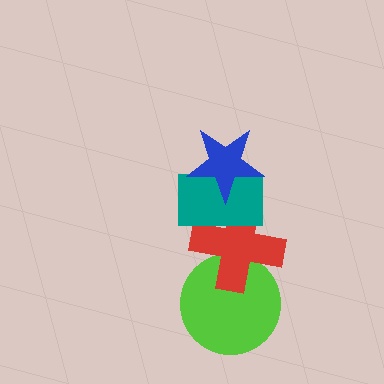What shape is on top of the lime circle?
The red cross is on top of the lime circle.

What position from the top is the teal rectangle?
The teal rectangle is 2nd from the top.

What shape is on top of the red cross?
The teal rectangle is on top of the red cross.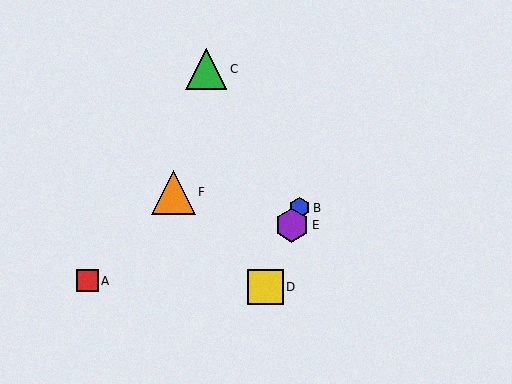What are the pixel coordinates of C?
Object C is at (206, 69).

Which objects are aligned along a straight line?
Objects B, D, E are aligned along a straight line.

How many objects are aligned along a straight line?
3 objects (B, D, E) are aligned along a straight line.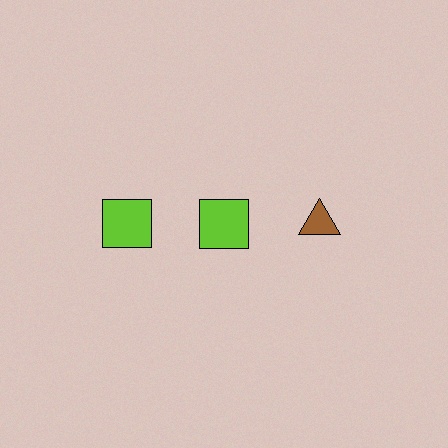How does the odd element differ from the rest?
It differs in both color (brown instead of lime) and shape (triangle instead of square).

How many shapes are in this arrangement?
There are 3 shapes arranged in a grid pattern.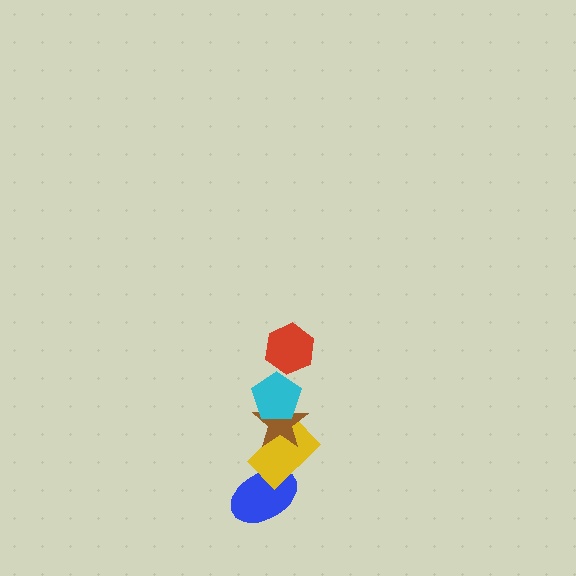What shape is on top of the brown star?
The cyan pentagon is on top of the brown star.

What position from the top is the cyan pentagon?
The cyan pentagon is 2nd from the top.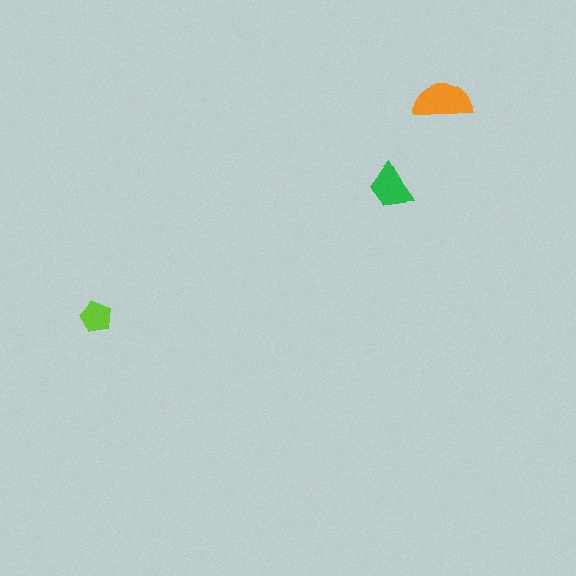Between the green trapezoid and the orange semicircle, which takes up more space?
The orange semicircle.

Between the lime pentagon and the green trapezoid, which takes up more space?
The green trapezoid.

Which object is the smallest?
The lime pentagon.